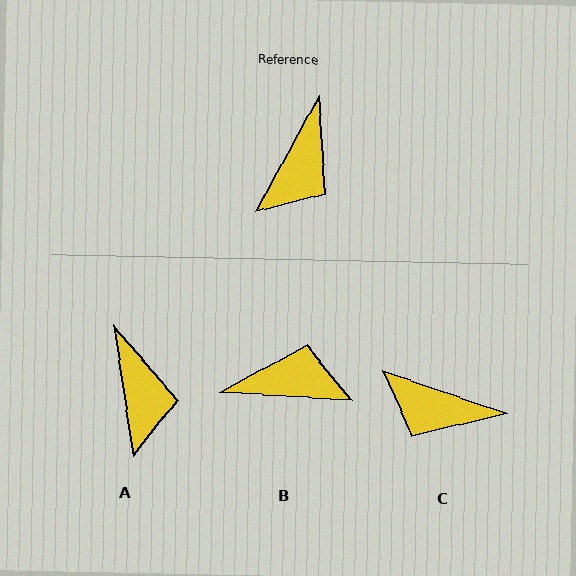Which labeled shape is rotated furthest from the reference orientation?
B, about 115 degrees away.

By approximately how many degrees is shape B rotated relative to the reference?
Approximately 115 degrees counter-clockwise.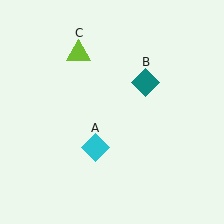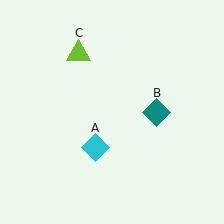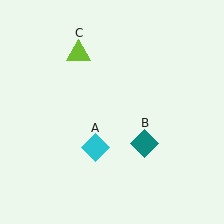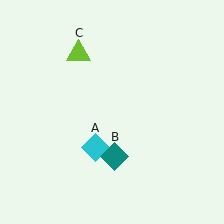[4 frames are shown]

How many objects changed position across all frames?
1 object changed position: teal diamond (object B).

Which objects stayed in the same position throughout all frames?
Cyan diamond (object A) and lime triangle (object C) remained stationary.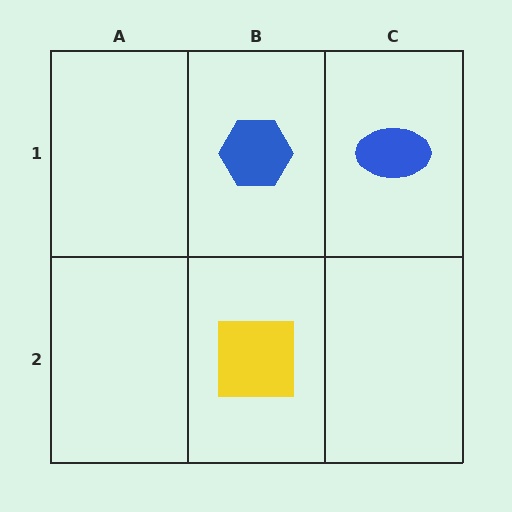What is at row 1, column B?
A blue hexagon.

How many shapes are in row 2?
1 shape.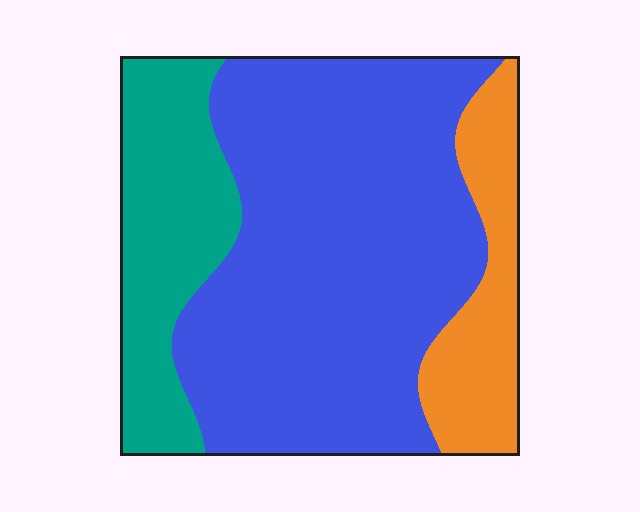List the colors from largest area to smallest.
From largest to smallest: blue, teal, orange.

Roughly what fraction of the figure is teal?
Teal covers about 20% of the figure.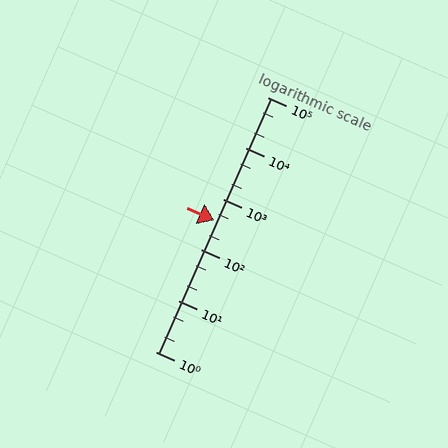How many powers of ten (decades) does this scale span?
The scale spans 5 decades, from 1 to 100000.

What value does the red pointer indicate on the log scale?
The pointer indicates approximately 380.